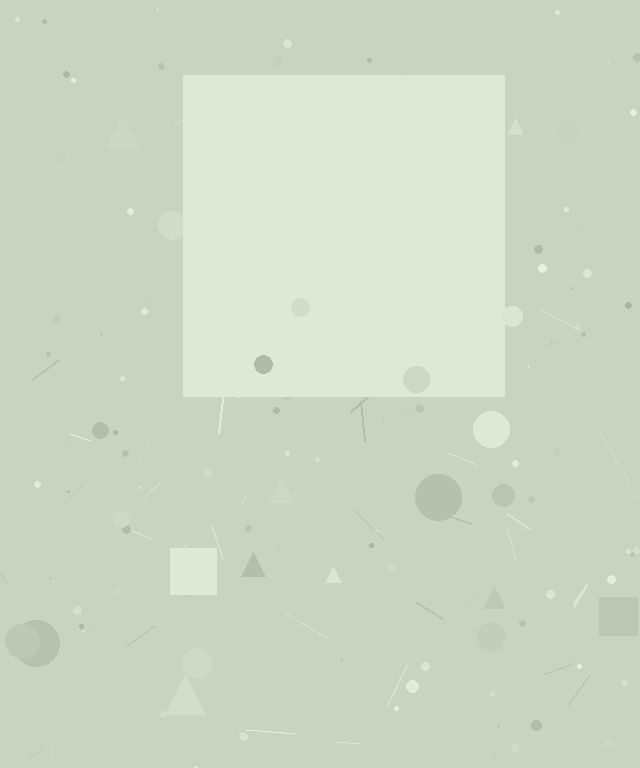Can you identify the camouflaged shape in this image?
The camouflaged shape is a square.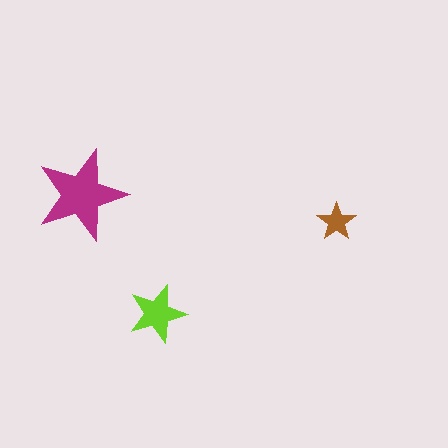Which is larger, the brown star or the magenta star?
The magenta one.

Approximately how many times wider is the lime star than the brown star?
About 1.5 times wider.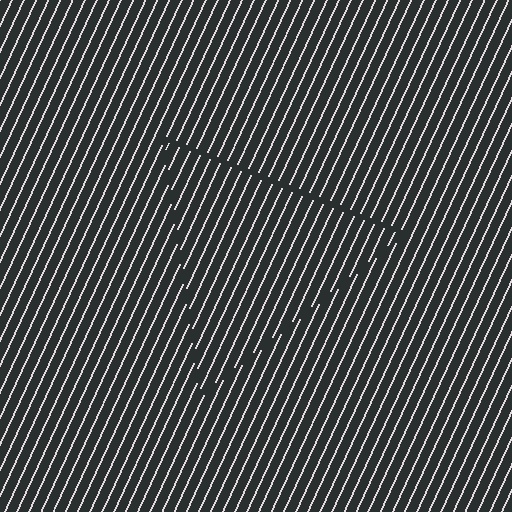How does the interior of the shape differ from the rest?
The interior of the shape contains the same grating, shifted by half a period — the contour is defined by the phase discontinuity where line-ends from the inner and outer gratings abut.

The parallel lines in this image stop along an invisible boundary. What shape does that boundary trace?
An illusory triangle. The interior of the shape contains the same grating, shifted by half a period — the contour is defined by the phase discontinuity where line-ends from the inner and outer gratings abut.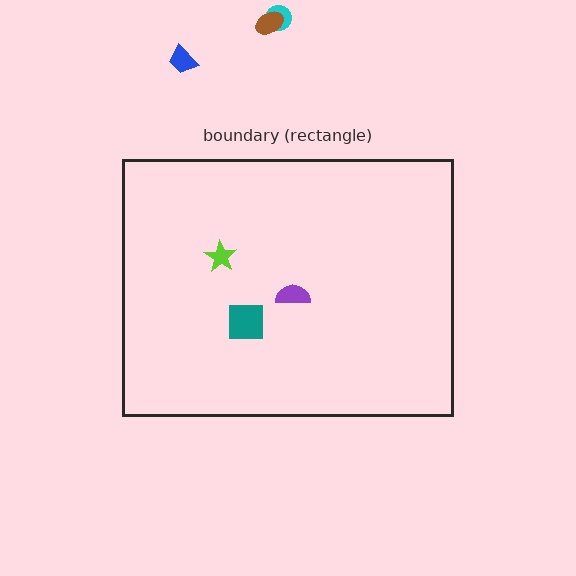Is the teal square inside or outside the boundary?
Inside.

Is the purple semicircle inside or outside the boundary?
Inside.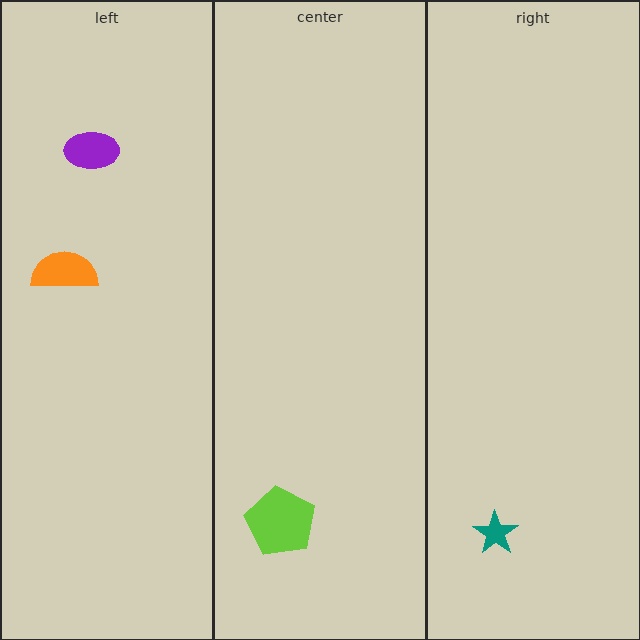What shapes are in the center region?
The lime pentagon.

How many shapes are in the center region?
1.